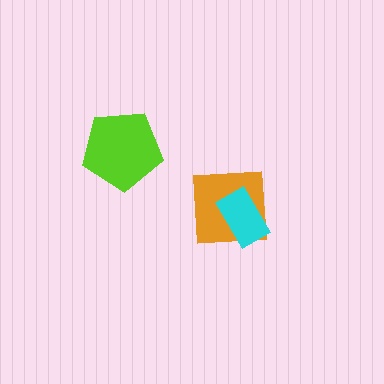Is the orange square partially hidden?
Yes, it is partially covered by another shape.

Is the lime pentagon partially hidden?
No, no other shape covers it.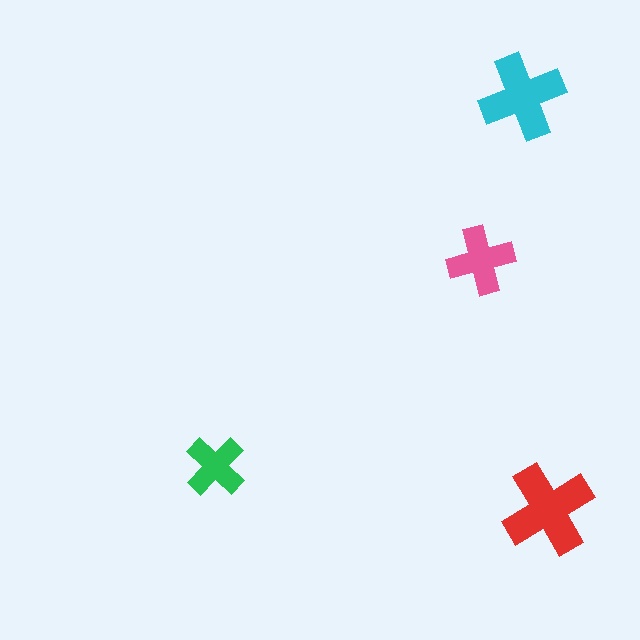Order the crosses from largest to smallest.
the red one, the cyan one, the pink one, the green one.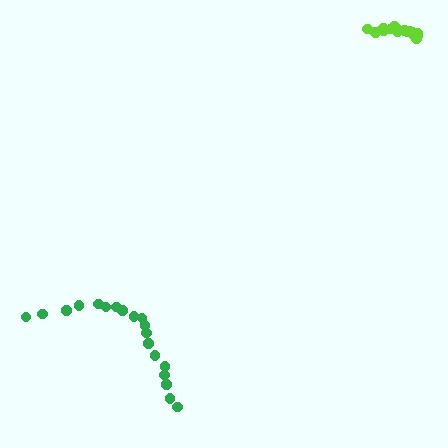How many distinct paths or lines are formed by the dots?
There are 2 distinct paths.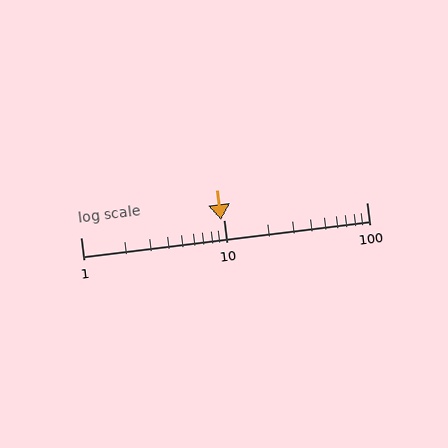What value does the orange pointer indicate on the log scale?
The pointer indicates approximately 9.6.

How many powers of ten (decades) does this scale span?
The scale spans 2 decades, from 1 to 100.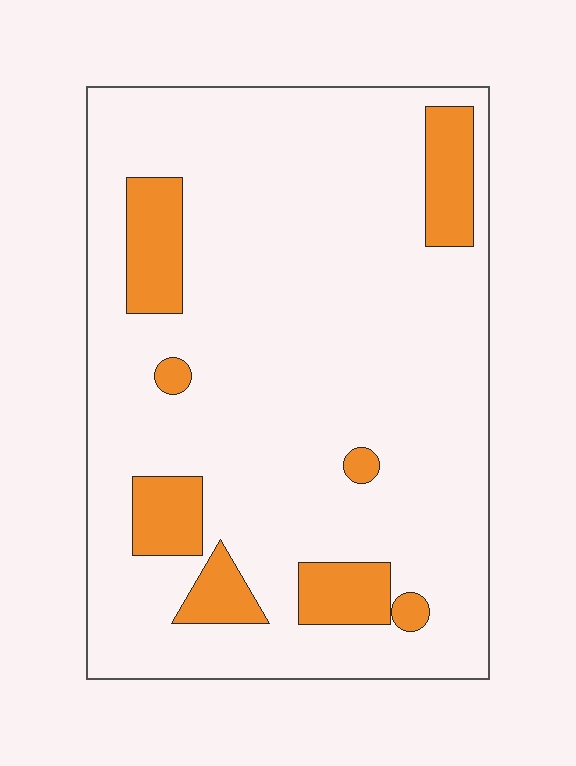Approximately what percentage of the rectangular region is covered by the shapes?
Approximately 15%.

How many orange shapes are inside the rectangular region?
8.